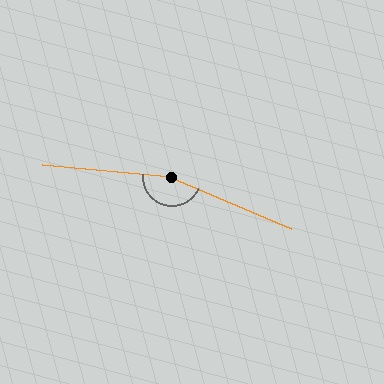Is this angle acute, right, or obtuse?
It is obtuse.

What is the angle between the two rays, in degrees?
Approximately 162 degrees.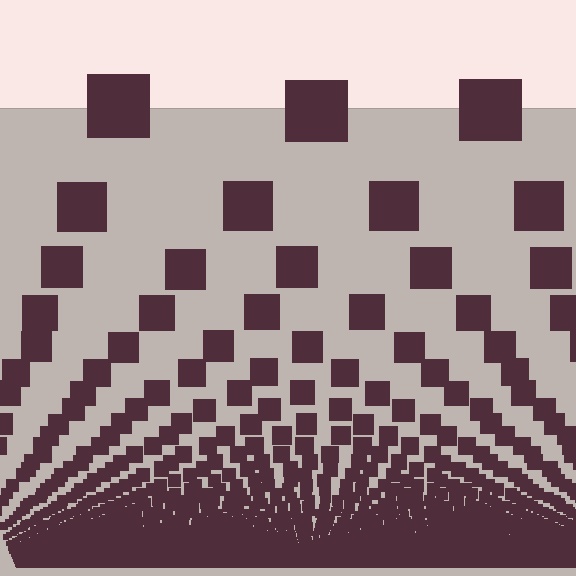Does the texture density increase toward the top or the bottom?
Density increases toward the bottom.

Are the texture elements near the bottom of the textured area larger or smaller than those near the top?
Smaller. The gradient is inverted — elements near the bottom are smaller and denser.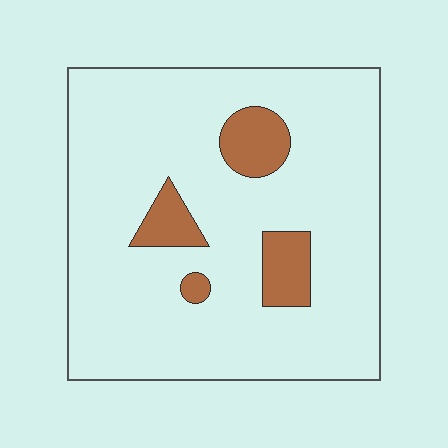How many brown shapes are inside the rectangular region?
4.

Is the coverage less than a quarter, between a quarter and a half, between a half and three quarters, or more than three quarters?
Less than a quarter.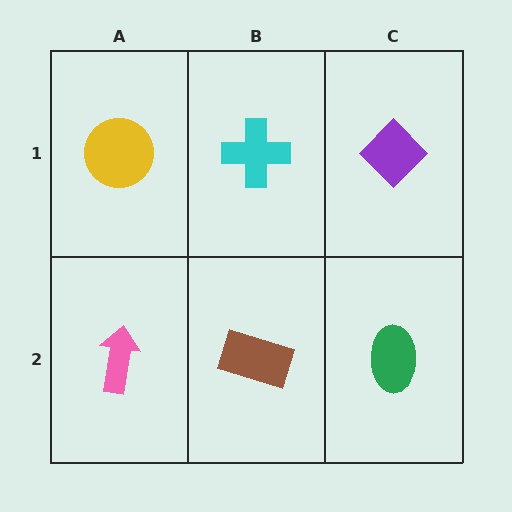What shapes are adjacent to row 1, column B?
A brown rectangle (row 2, column B), a yellow circle (row 1, column A), a purple diamond (row 1, column C).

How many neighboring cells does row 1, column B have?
3.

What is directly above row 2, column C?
A purple diamond.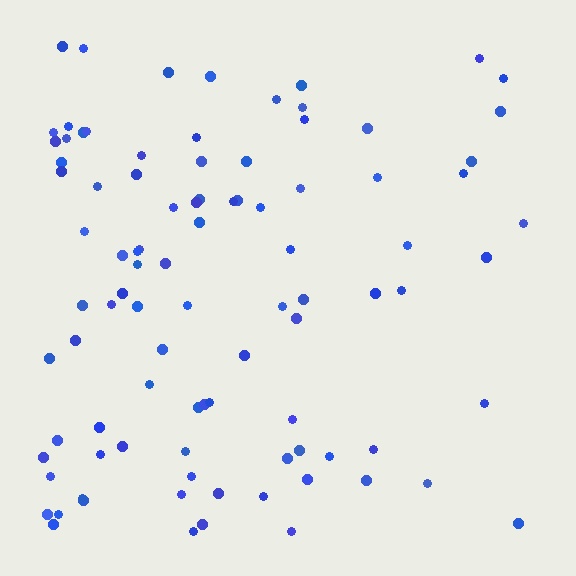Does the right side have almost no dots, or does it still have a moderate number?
Still a moderate number, just noticeably fewer than the left.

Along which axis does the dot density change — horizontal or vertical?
Horizontal.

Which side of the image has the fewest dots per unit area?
The right.